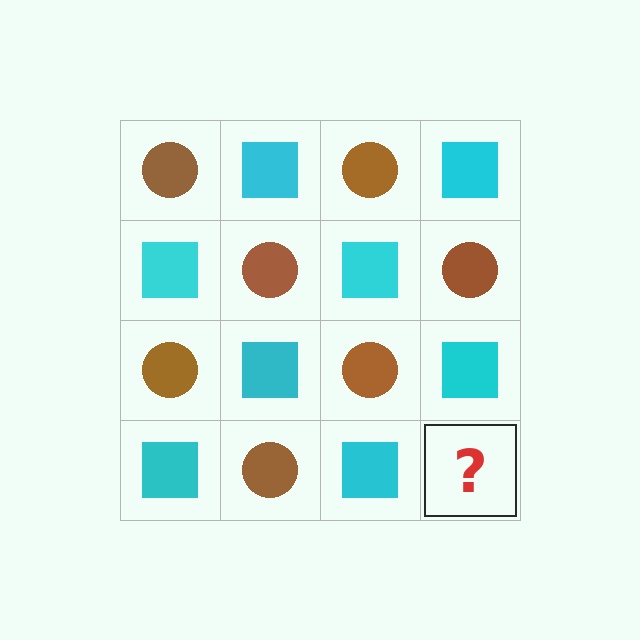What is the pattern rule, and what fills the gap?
The rule is that it alternates brown circle and cyan square in a checkerboard pattern. The gap should be filled with a brown circle.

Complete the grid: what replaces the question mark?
The question mark should be replaced with a brown circle.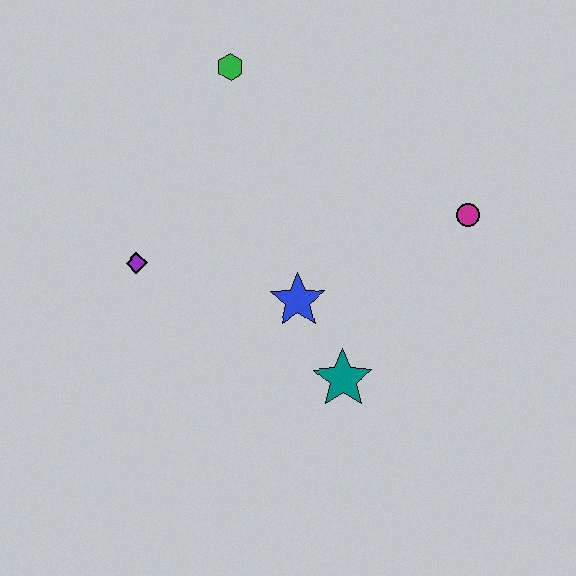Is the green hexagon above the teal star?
Yes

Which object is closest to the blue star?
The teal star is closest to the blue star.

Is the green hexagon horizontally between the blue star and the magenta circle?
No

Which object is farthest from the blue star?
The green hexagon is farthest from the blue star.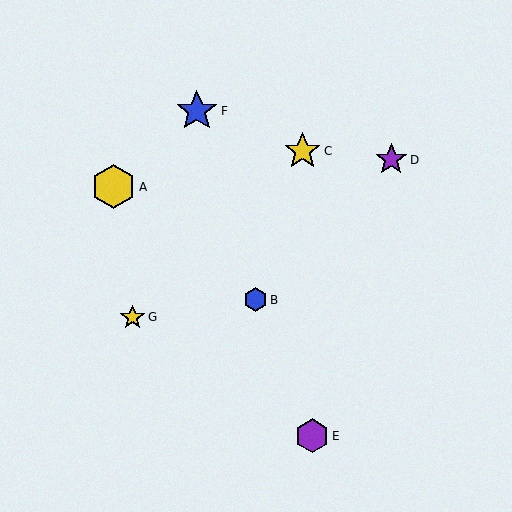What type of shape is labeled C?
Shape C is a yellow star.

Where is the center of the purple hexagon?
The center of the purple hexagon is at (312, 436).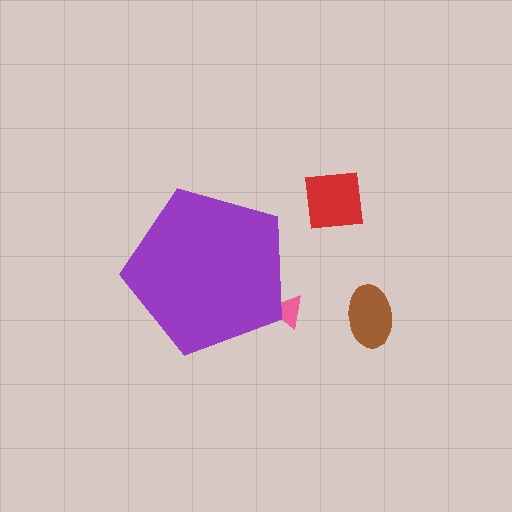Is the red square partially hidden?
No, the red square is fully visible.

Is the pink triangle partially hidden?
Yes, the pink triangle is partially hidden behind the purple pentagon.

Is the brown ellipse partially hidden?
No, the brown ellipse is fully visible.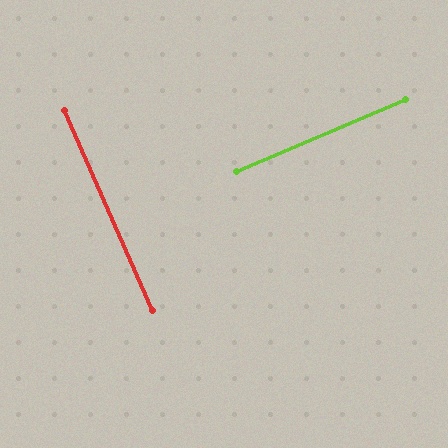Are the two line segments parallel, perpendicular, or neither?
Perpendicular — they meet at approximately 89°.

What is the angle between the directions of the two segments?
Approximately 89 degrees.